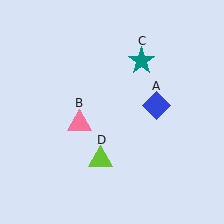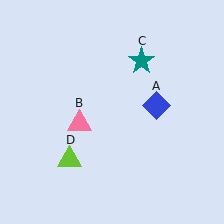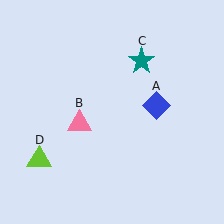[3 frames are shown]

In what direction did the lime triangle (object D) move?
The lime triangle (object D) moved left.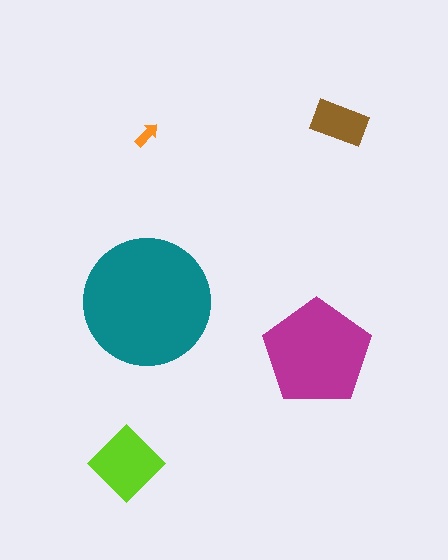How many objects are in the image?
There are 5 objects in the image.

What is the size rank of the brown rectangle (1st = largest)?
4th.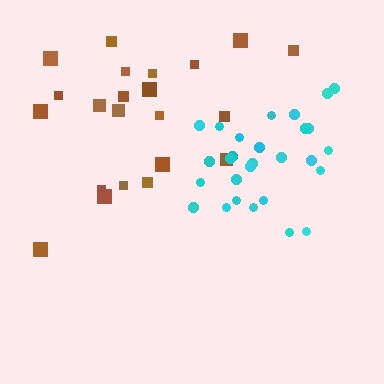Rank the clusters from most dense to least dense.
cyan, brown.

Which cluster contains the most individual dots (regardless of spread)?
Cyan (28).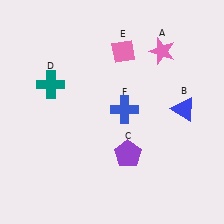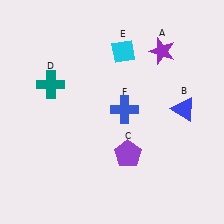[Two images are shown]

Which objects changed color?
A changed from pink to purple. E changed from pink to cyan.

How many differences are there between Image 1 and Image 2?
There are 2 differences between the two images.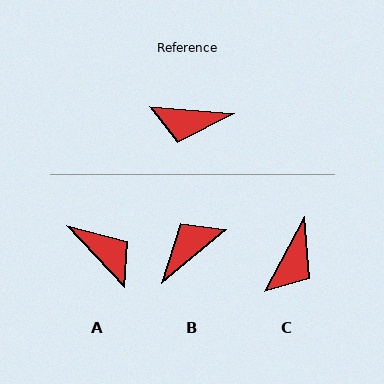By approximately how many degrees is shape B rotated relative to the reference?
Approximately 135 degrees clockwise.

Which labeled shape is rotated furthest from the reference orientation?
A, about 138 degrees away.